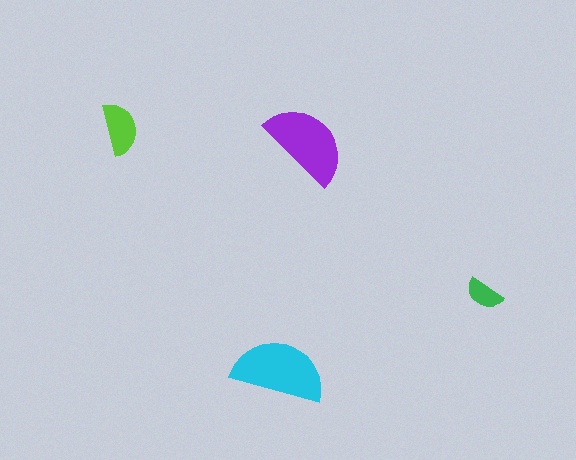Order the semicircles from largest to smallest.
the cyan one, the purple one, the lime one, the green one.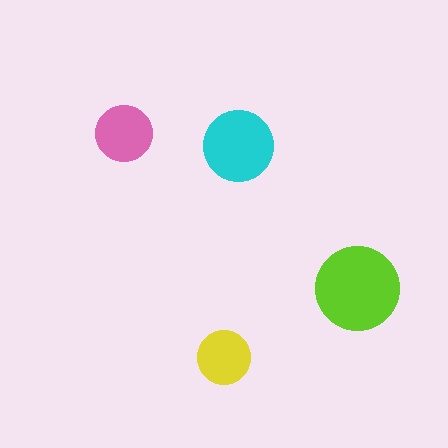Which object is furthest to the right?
The lime circle is rightmost.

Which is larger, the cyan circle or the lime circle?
The lime one.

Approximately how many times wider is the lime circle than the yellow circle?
About 1.5 times wider.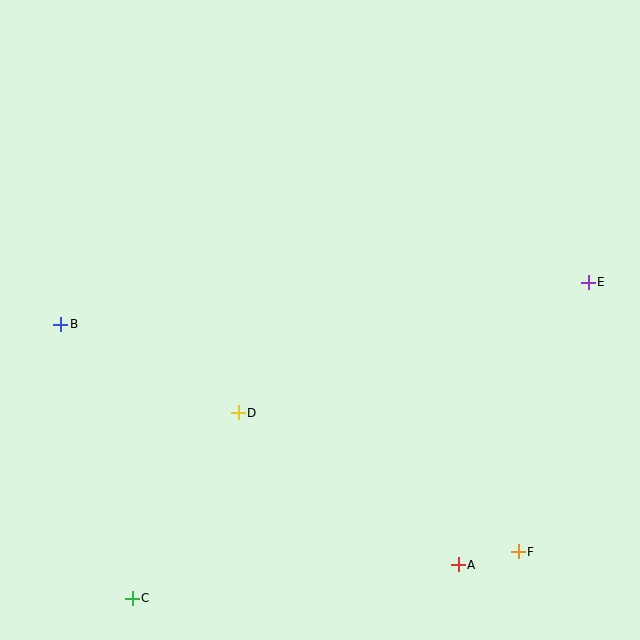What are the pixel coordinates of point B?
Point B is at (61, 324).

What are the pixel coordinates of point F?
Point F is at (518, 552).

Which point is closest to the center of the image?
Point D at (238, 413) is closest to the center.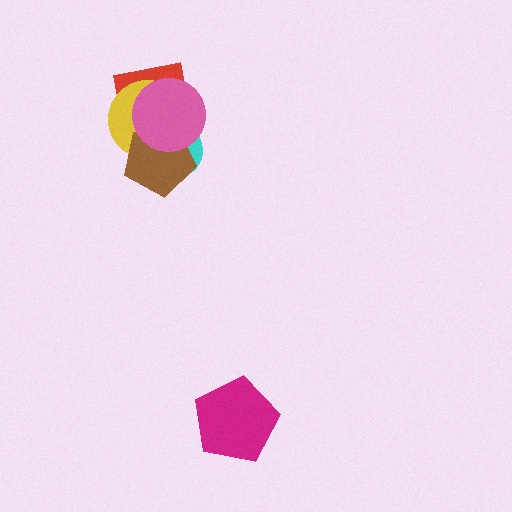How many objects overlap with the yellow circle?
4 objects overlap with the yellow circle.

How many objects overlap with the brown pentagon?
4 objects overlap with the brown pentagon.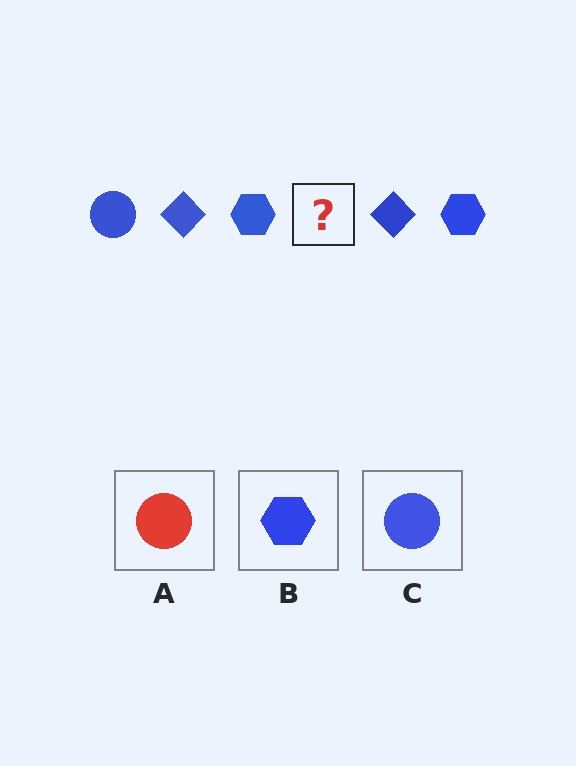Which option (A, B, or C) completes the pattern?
C.